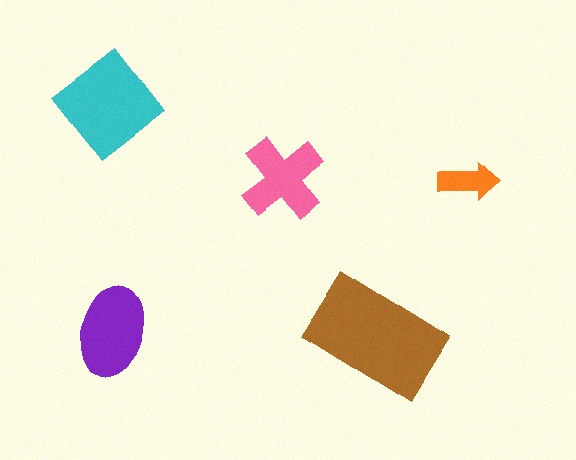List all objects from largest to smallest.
The brown rectangle, the cyan diamond, the purple ellipse, the pink cross, the orange arrow.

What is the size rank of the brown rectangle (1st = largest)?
1st.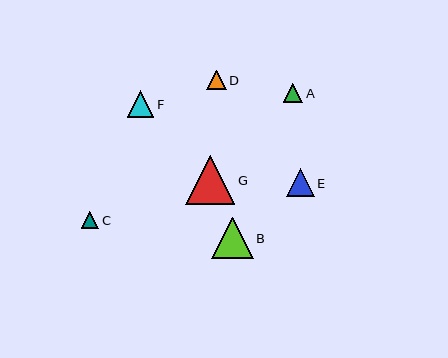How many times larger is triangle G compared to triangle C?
Triangle G is approximately 2.8 times the size of triangle C.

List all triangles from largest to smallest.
From largest to smallest: G, B, E, F, D, A, C.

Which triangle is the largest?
Triangle G is the largest with a size of approximately 49 pixels.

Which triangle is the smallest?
Triangle C is the smallest with a size of approximately 17 pixels.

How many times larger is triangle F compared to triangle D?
Triangle F is approximately 1.3 times the size of triangle D.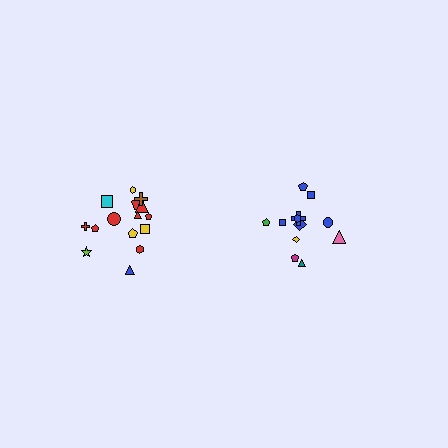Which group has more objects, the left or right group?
The left group.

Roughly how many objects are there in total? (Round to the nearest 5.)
Roughly 25 objects in total.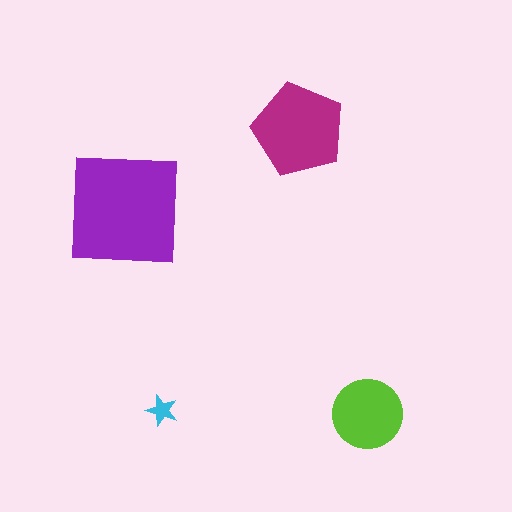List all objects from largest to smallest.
The purple square, the magenta pentagon, the lime circle, the cyan star.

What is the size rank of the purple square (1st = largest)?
1st.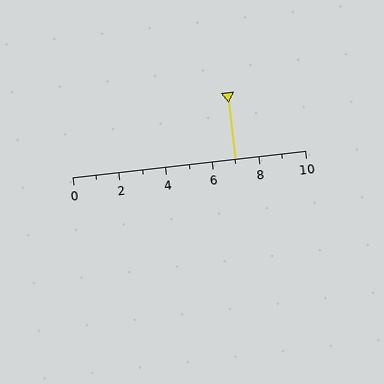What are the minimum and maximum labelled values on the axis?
The axis runs from 0 to 10.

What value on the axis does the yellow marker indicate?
The marker indicates approximately 7.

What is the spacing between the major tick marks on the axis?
The major ticks are spaced 2 apart.